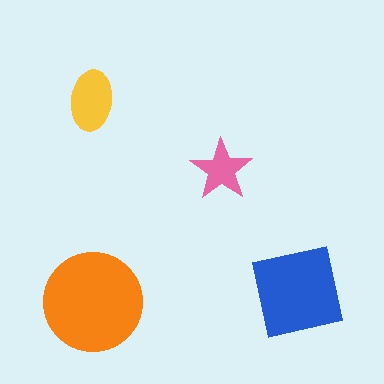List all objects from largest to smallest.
The orange circle, the blue square, the yellow ellipse, the pink star.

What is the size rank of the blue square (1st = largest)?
2nd.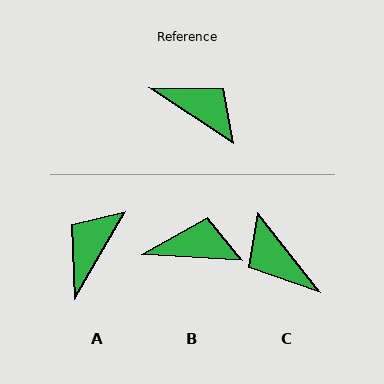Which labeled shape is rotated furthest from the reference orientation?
C, about 162 degrees away.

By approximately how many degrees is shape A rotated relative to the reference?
Approximately 94 degrees counter-clockwise.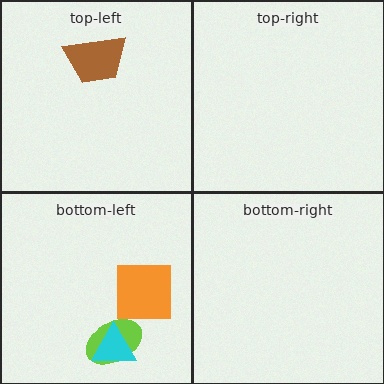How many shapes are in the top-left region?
1.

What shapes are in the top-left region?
The brown trapezoid.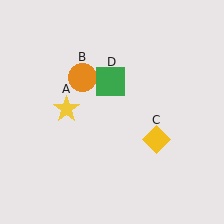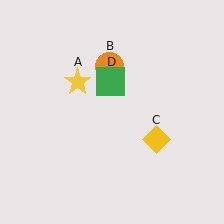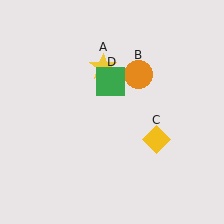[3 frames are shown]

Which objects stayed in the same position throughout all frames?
Yellow diamond (object C) and green square (object D) remained stationary.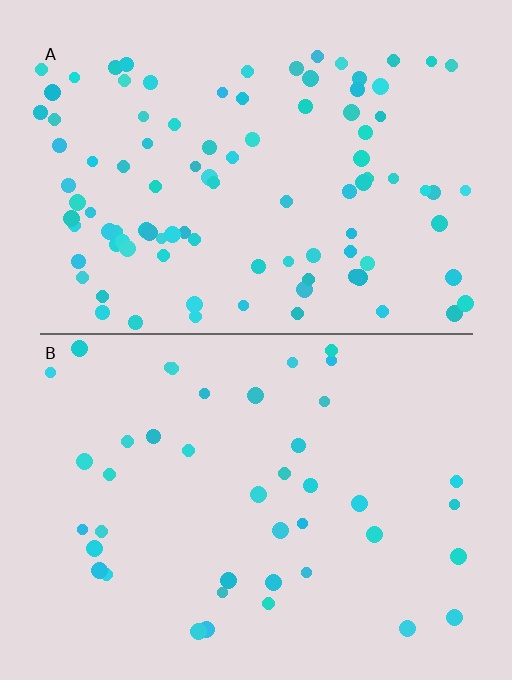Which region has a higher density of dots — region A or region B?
A (the top).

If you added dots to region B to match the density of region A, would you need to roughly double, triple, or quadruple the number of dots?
Approximately double.